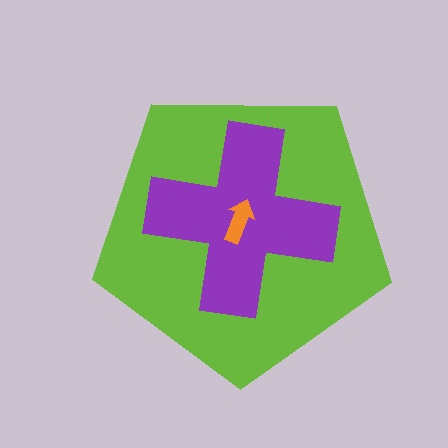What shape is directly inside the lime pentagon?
The purple cross.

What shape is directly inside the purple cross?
The orange arrow.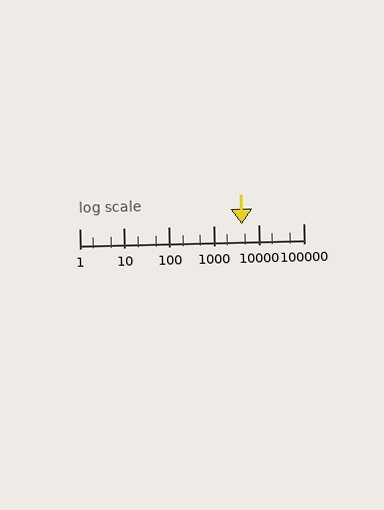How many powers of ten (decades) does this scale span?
The scale spans 5 decades, from 1 to 100000.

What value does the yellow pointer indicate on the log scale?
The pointer indicates approximately 4300.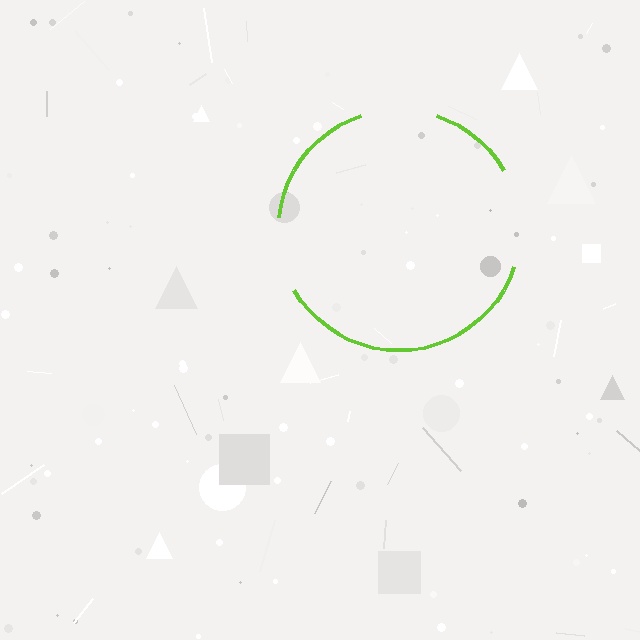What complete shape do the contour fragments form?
The contour fragments form a circle.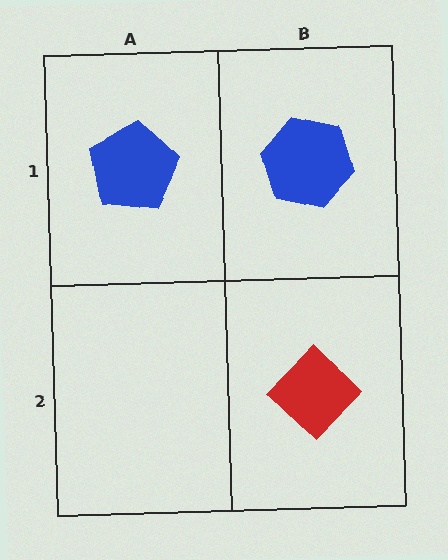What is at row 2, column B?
A red diamond.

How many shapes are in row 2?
1 shape.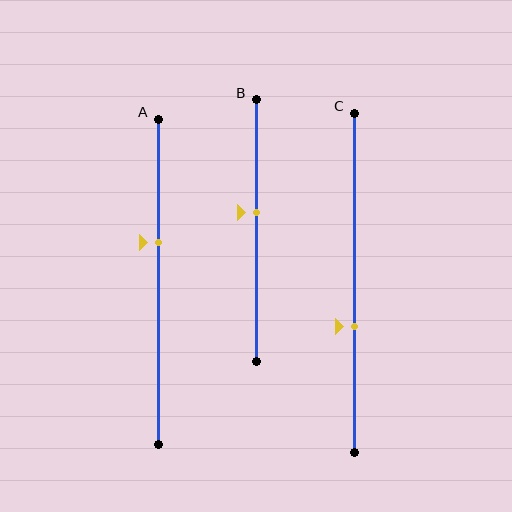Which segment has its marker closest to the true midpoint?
Segment B has its marker closest to the true midpoint.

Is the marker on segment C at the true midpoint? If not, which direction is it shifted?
No, the marker on segment C is shifted downward by about 13% of the segment length.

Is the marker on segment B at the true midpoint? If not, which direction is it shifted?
No, the marker on segment B is shifted upward by about 7% of the segment length.